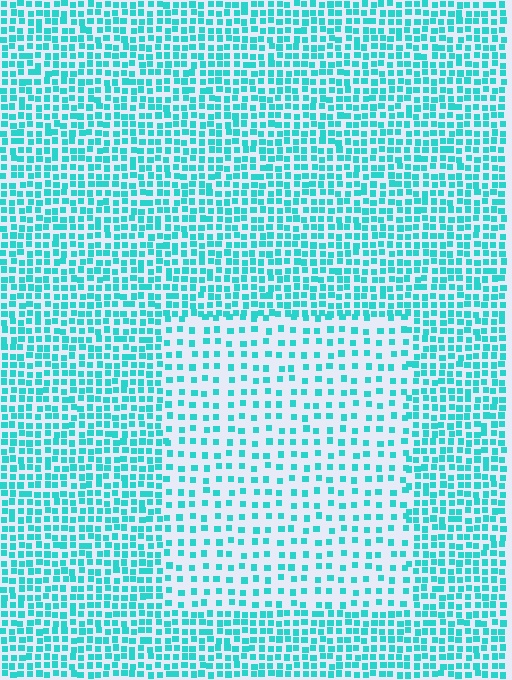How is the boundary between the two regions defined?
The boundary is defined by a change in element density (approximately 2.1x ratio). All elements are the same color, size, and shape.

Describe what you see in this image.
The image contains small cyan elements arranged at two different densities. A rectangle-shaped region is visible where the elements are less densely packed than the surrounding area.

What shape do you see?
I see a rectangle.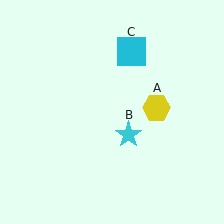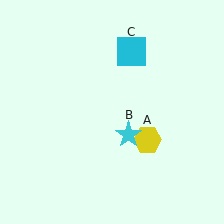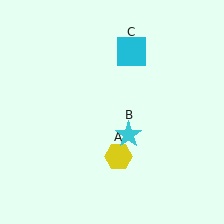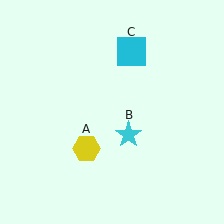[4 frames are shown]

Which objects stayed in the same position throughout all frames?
Cyan star (object B) and cyan square (object C) remained stationary.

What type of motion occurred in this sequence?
The yellow hexagon (object A) rotated clockwise around the center of the scene.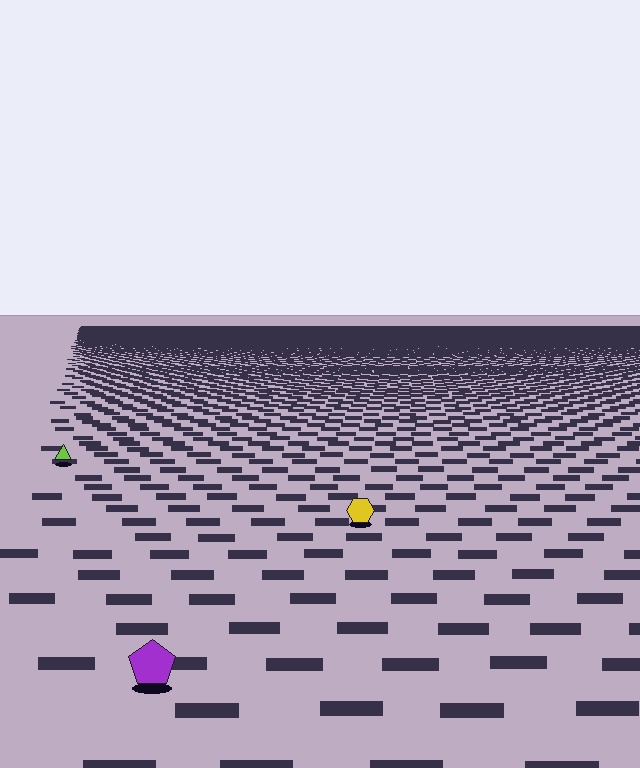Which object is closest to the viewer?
The purple pentagon is closest. The texture marks near it are larger and more spread out.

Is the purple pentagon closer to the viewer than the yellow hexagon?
Yes. The purple pentagon is closer — you can tell from the texture gradient: the ground texture is coarser near it.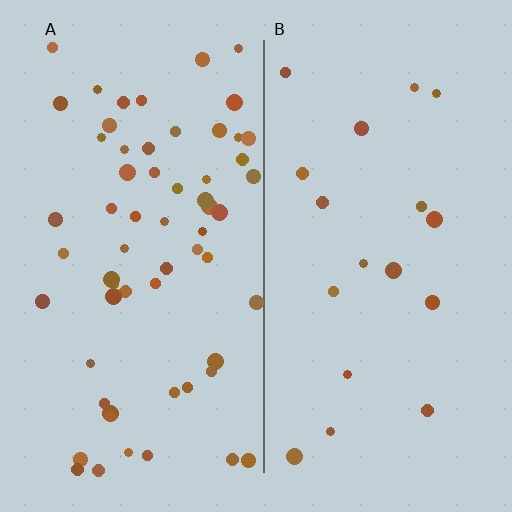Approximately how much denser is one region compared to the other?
Approximately 3.1× — region A over region B.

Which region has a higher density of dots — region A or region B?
A (the left).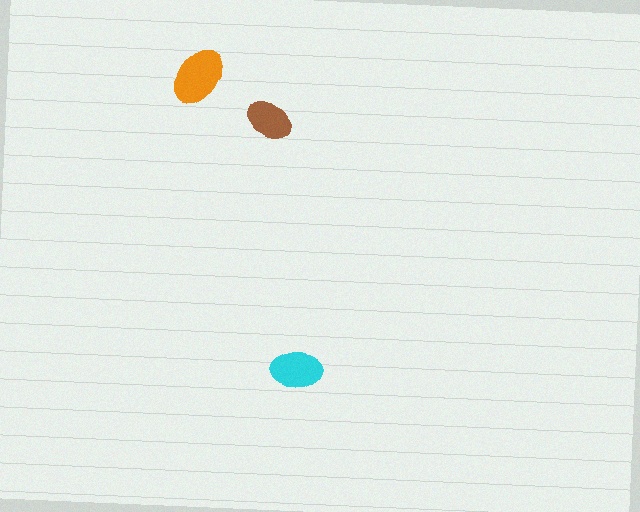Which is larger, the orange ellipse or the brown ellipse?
The orange one.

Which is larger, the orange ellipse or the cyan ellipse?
The orange one.